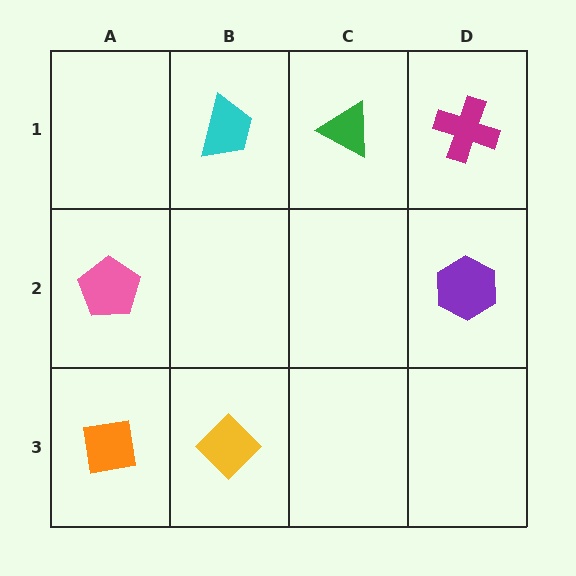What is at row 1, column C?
A green triangle.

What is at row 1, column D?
A magenta cross.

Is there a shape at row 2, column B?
No, that cell is empty.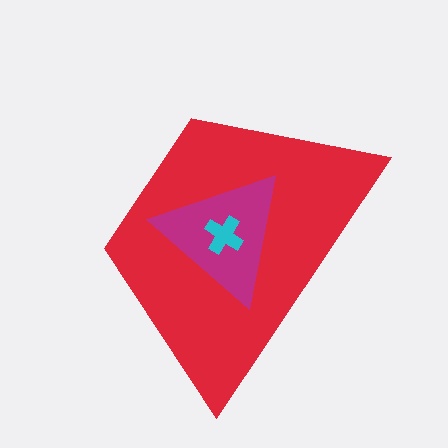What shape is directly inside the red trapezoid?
The magenta triangle.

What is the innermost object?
The cyan cross.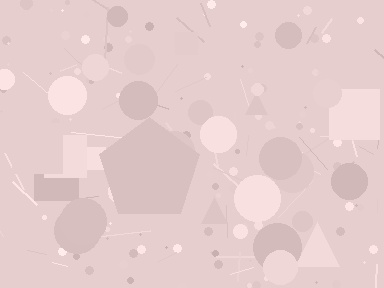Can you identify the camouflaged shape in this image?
The camouflaged shape is a pentagon.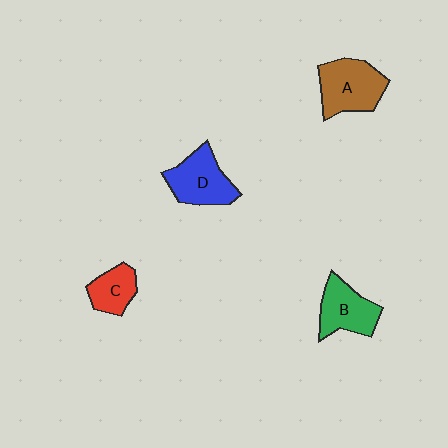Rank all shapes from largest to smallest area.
From largest to smallest: A (brown), D (blue), B (green), C (red).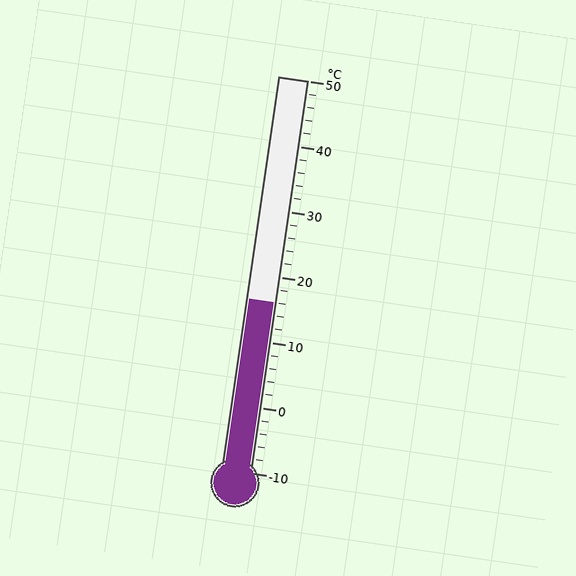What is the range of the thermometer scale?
The thermometer scale ranges from -10°C to 50°C.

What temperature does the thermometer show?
The thermometer shows approximately 16°C.